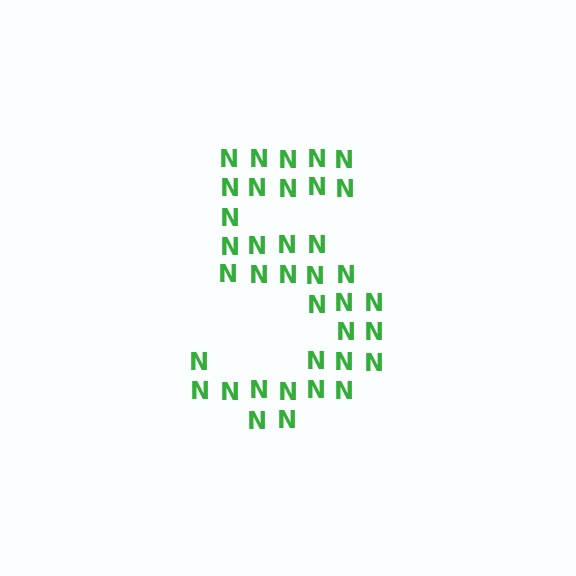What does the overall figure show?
The overall figure shows the digit 5.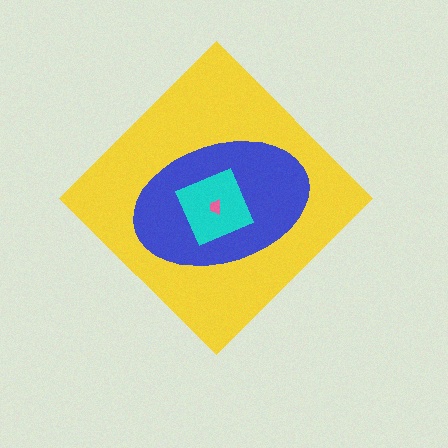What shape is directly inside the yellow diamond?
The blue ellipse.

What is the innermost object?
The pink trapezoid.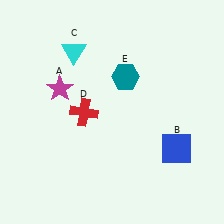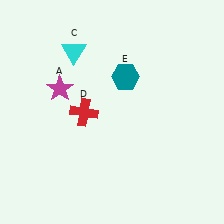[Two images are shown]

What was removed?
The blue square (B) was removed in Image 2.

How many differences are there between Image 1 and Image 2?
There is 1 difference between the two images.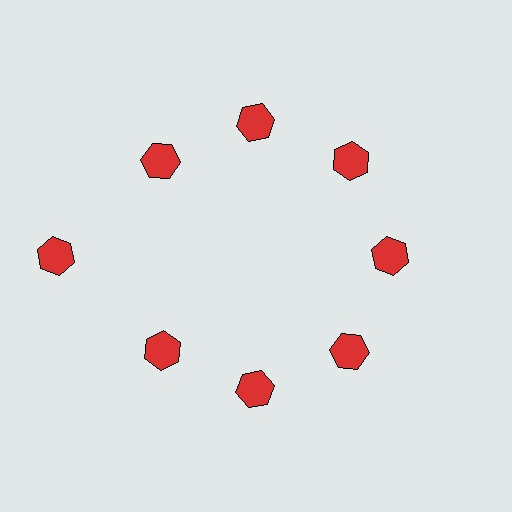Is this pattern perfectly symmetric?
No. The 8 red hexagons are arranged in a ring, but one element near the 9 o'clock position is pushed outward from the center, breaking the 8-fold rotational symmetry.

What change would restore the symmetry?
The symmetry would be restored by moving it inward, back onto the ring so that all 8 hexagons sit at equal angles and equal distance from the center.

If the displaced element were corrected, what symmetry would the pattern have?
It would have 8-fold rotational symmetry — the pattern would map onto itself every 45 degrees.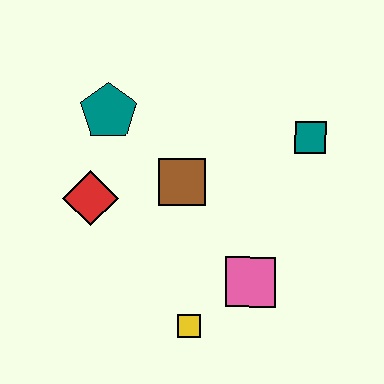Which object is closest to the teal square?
The brown square is closest to the teal square.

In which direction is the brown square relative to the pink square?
The brown square is above the pink square.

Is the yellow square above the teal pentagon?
No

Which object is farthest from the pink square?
The teal pentagon is farthest from the pink square.